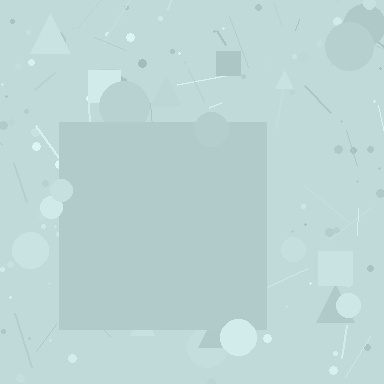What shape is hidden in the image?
A square is hidden in the image.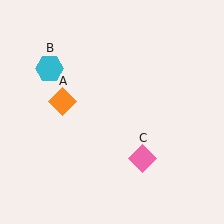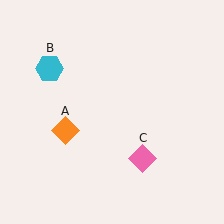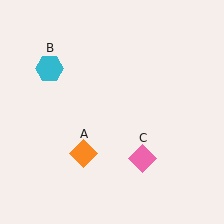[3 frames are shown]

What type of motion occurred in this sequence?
The orange diamond (object A) rotated counterclockwise around the center of the scene.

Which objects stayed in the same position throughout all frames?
Cyan hexagon (object B) and pink diamond (object C) remained stationary.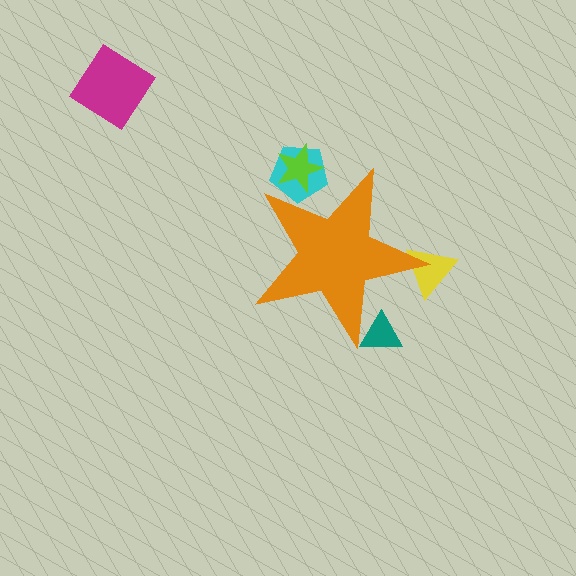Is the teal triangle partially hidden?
Yes, the teal triangle is partially hidden behind the orange star.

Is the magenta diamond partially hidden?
No, the magenta diamond is fully visible.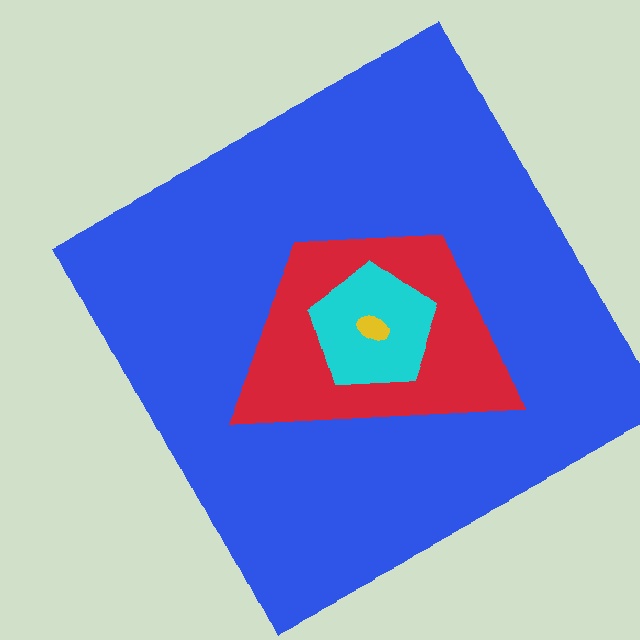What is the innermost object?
The yellow ellipse.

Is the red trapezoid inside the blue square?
Yes.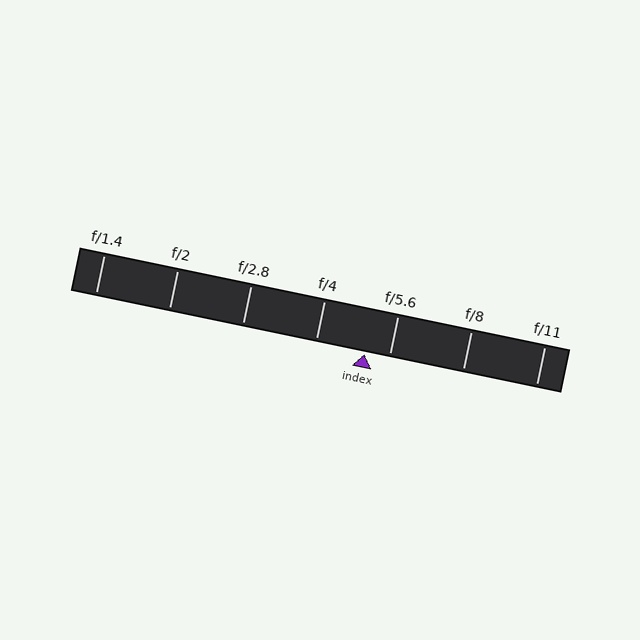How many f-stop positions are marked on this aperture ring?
There are 7 f-stop positions marked.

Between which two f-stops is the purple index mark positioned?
The index mark is between f/4 and f/5.6.